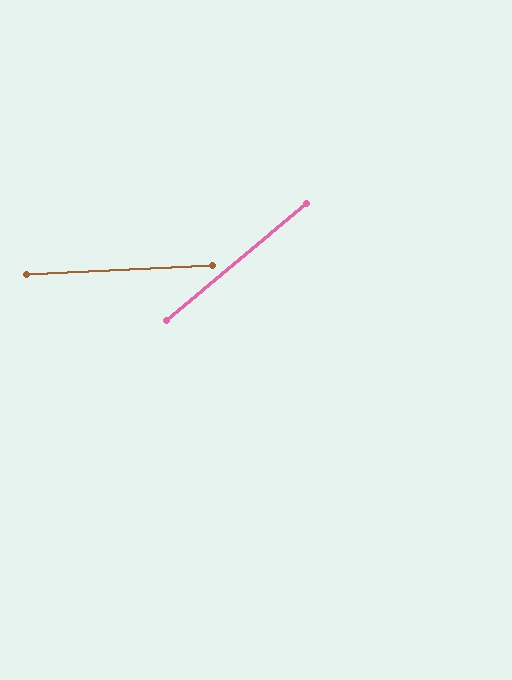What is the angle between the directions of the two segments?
Approximately 37 degrees.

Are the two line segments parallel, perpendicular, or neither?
Neither parallel nor perpendicular — they differ by about 37°.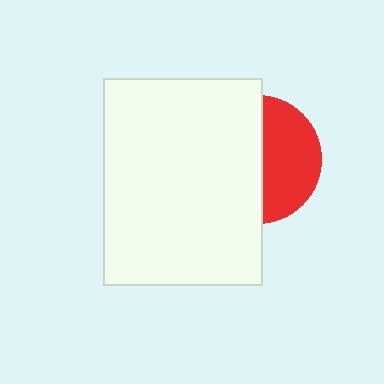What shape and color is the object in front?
The object in front is a white rectangle.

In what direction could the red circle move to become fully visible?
The red circle could move right. That would shift it out from behind the white rectangle entirely.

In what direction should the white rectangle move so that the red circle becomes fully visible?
The white rectangle should move left. That is the shortest direction to clear the overlap and leave the red circle fully visible.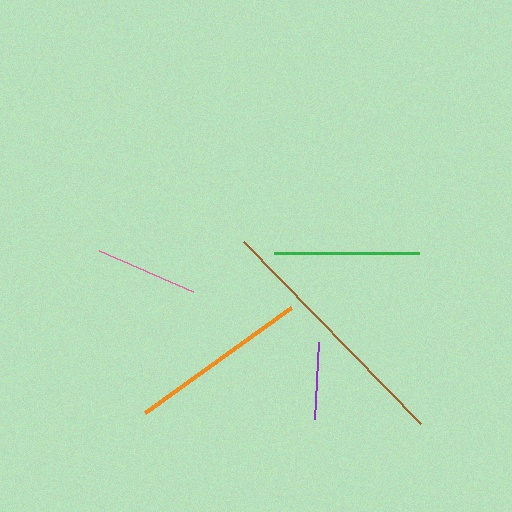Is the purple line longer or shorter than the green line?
The green line is longer than the purple line.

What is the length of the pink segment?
The pink segment is approximately 102 pixels long.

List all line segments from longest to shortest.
From longest to shortest: brown, orange, green, pink, purple.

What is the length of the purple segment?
The purple segment is approximately 77 pixels long.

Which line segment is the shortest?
The purple line is the shortest at approximately 77 pixels.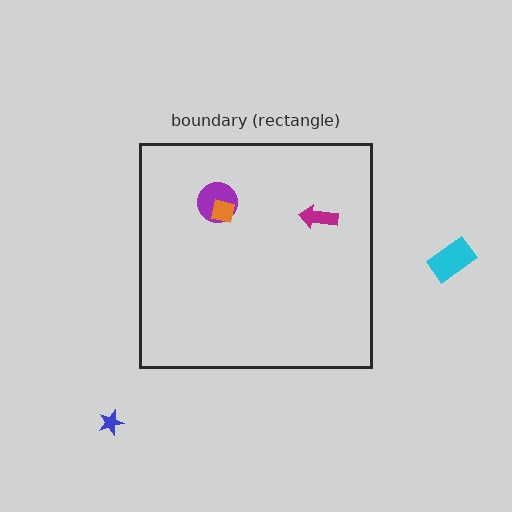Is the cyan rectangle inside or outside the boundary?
Outside.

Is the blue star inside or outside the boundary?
Outside.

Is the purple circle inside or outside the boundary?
Inside.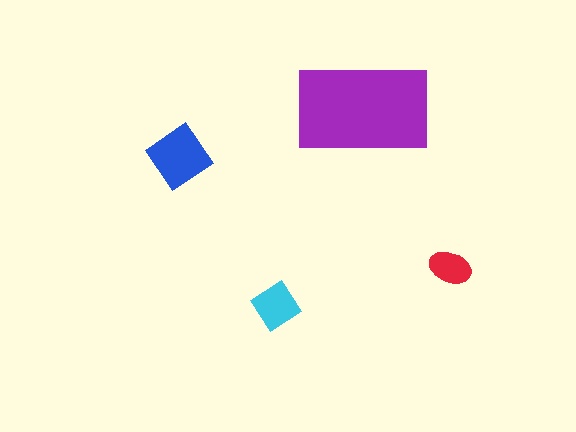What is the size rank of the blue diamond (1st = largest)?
2nd.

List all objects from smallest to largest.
The red ellipse, the cyan diamond, the blue diamond, the purple rectangle.